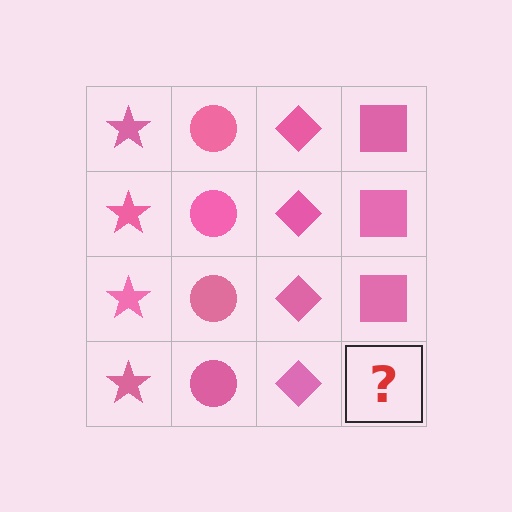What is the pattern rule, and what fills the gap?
The rule is that each column has a consistent shape. The gap should be filled with a pink square.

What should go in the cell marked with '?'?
The missing cell should contain a pink square.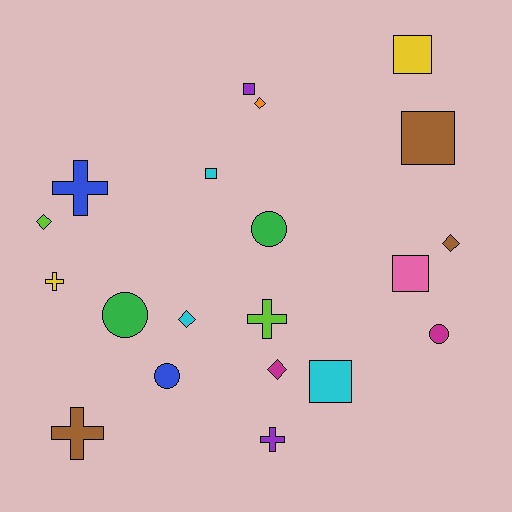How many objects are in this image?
There are 20 objects.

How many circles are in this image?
There are 4 circles.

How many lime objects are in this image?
There are 2 lime objects.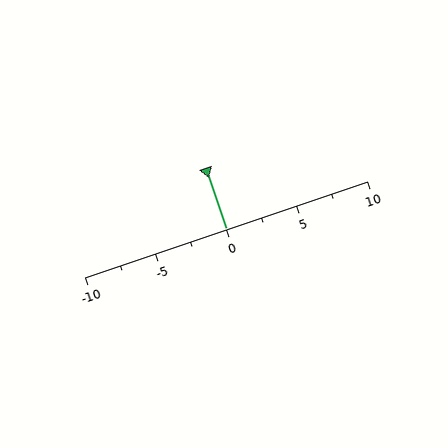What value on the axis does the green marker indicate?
The marker indicates approximately 0.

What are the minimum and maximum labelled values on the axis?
The axis runs from -10 to 10.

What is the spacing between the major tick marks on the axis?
The major ticks are spaced 5 apart.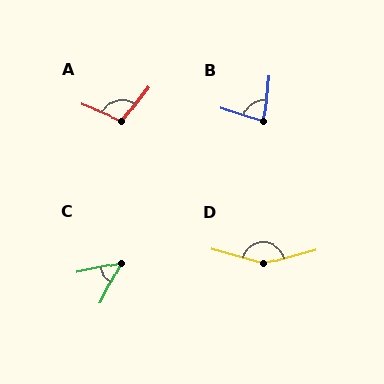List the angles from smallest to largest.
C (51°), B (79°), A (104°), D (149°).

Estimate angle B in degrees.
Approximately 79 degrees.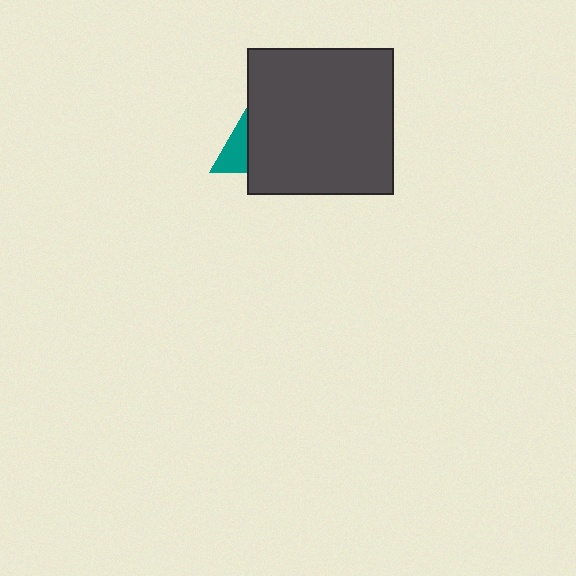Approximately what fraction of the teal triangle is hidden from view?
Roughly 64% of the teal triangle is hidden behind the dark gray square.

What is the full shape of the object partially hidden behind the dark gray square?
The partially hidden object is a teal triangle.